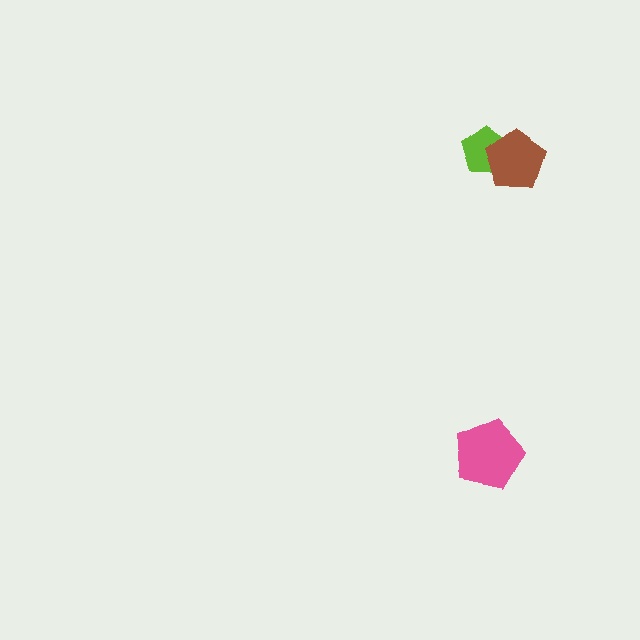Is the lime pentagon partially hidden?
Yes, it is partially covered by another shape.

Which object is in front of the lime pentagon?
The brown pentagon is in front of the lime pentagon.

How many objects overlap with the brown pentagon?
1 object overlaps with the brown pentagon.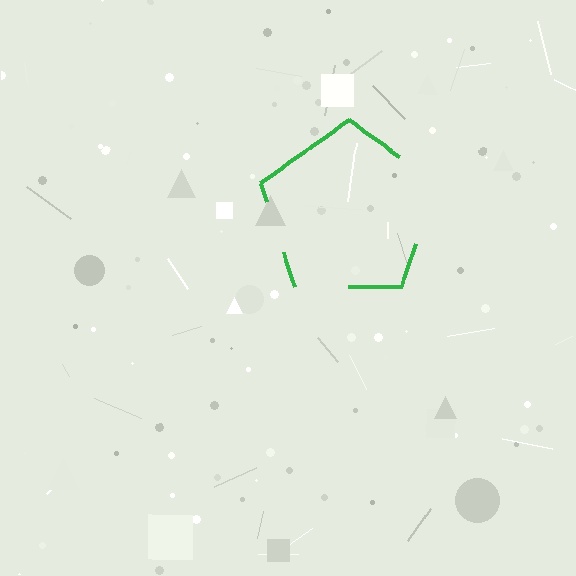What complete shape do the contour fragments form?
The contour fragments form a pentagon.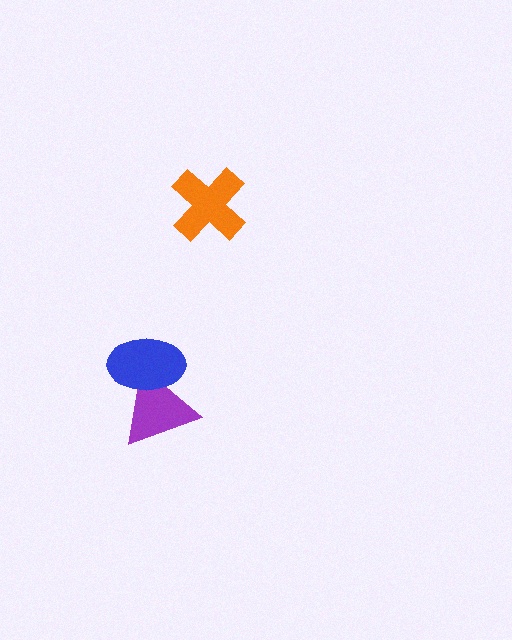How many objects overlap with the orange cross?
0 objects overlap with the orange cross.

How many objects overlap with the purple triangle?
1 object overlaps with the purple triangle.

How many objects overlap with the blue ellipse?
1 object overlaps with the blue ellipse.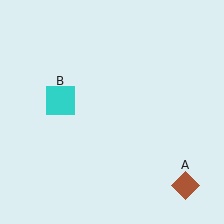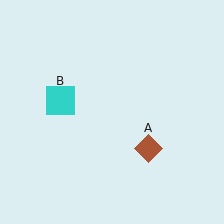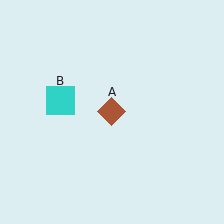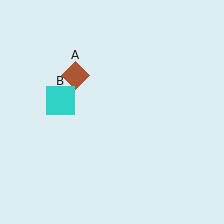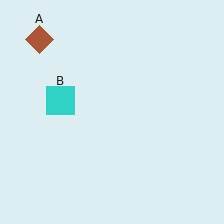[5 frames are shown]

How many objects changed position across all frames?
1 object changed position: brown diamond (object A).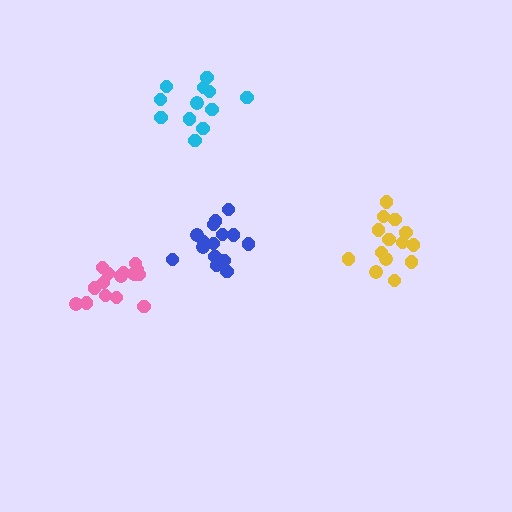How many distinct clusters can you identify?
There are 4 distinct clusters.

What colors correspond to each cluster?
The clusters are colored: yellow, pink, cyan, blue.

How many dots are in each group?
Group 1: 14 dots, Group 2: 15 dots, Group 3: 12 dots, Group 4: 15 dots (56 total).